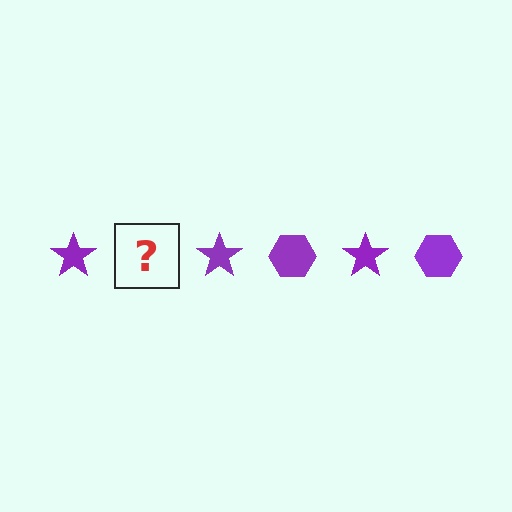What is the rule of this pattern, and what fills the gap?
The rule is that the pattern cycles through star, hexagon shapes in purple. The gap should be filled with a purple hexagon.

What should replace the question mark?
The question mark should be replaced with a purple hexagon.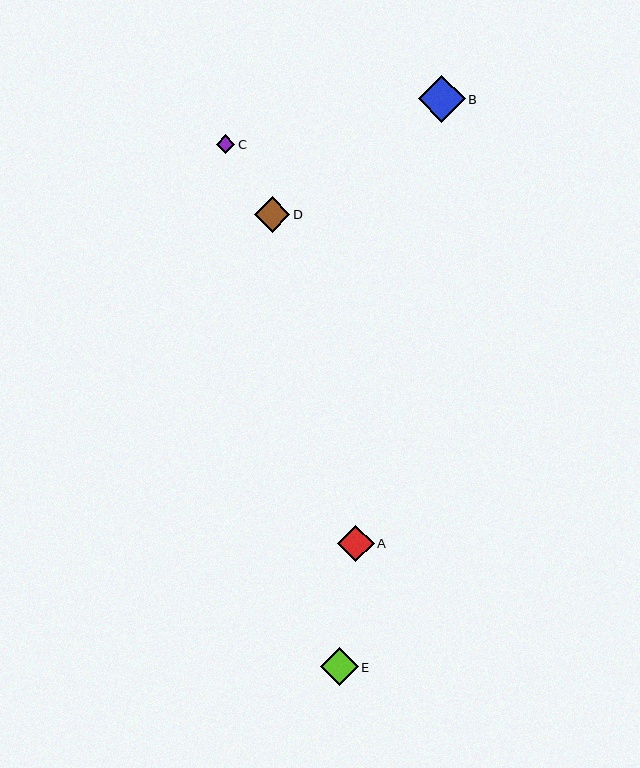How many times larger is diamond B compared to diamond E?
Diamond B is approximately 1.2 times the size of diamond E.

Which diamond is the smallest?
Diamond C is the smallest with a size of approximately 19 pixels.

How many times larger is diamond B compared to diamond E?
Diamond B is approximately 1.2 times the size of diamond E.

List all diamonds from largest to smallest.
From largest to smallest: B, E, A, D, C.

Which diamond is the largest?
Diamond B is the largest with a size of approximately 47 pixels.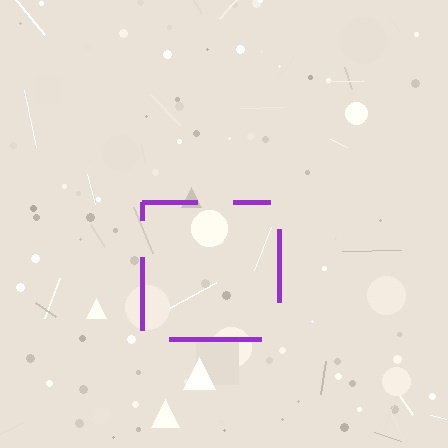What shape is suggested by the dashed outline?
The dashed outline suggests a square.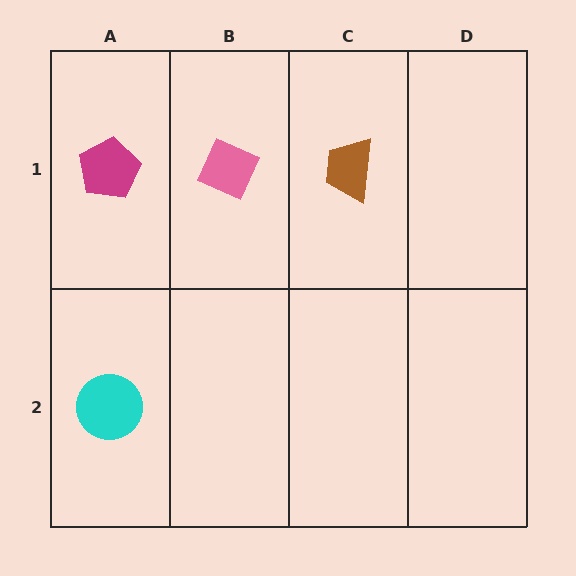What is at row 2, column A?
A cyan circle.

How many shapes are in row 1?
3 shapes.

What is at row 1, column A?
A magenta pentagon.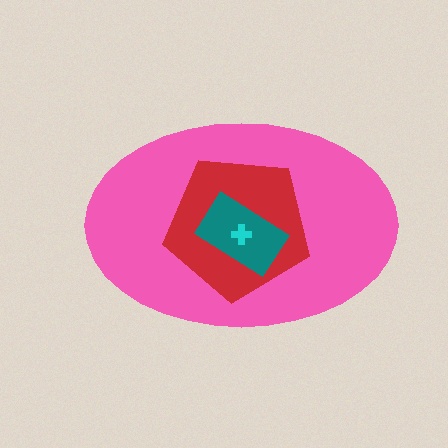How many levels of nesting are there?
4.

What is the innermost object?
The cyan cross.